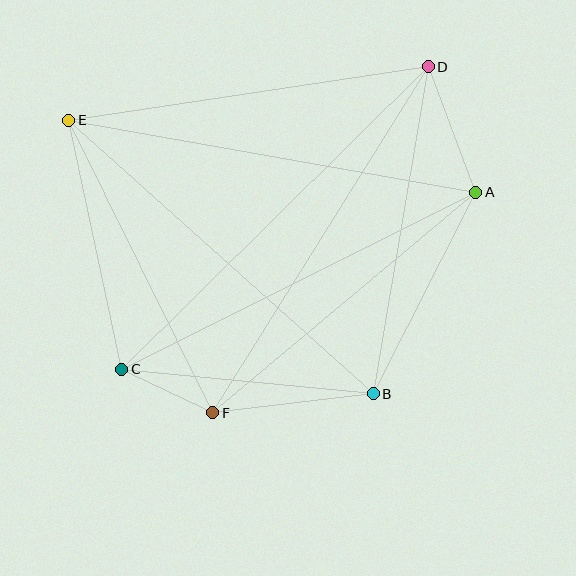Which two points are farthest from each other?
Points C and D are farthest from each other.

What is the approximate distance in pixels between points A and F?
The distance between A and F is approximately 343 pixels.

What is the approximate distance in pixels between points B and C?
The distance between B and C is approximately 253 pixels.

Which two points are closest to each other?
Points C and F are closest to each other.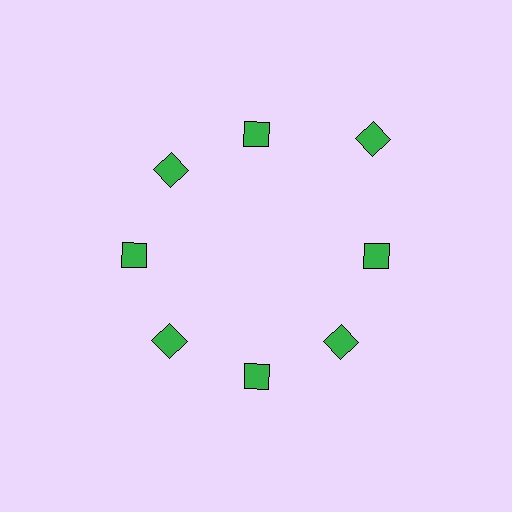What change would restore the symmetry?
The symmetry would be restored by moving it inward, back onto the ring so that all 8 diamonds sit at equal angles and equal distance from the center.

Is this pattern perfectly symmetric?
No. The 8 green diamonds are arranged in a ring, but one element near the 2 o'clock position is pushed outward from the center, breaking the 8-fold rotational symmetry.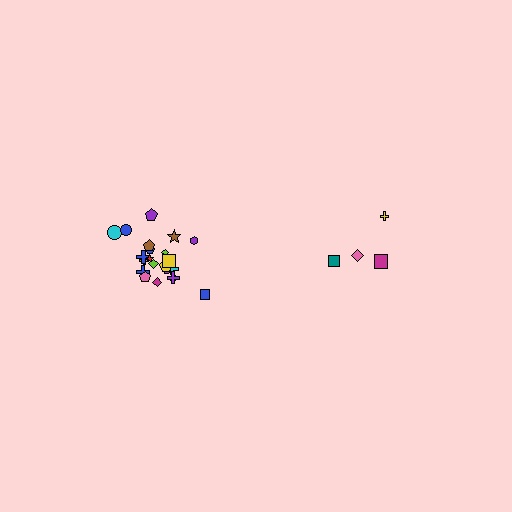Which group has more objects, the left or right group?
The left group.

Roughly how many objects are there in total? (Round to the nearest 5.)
Roughly 25 objects in total.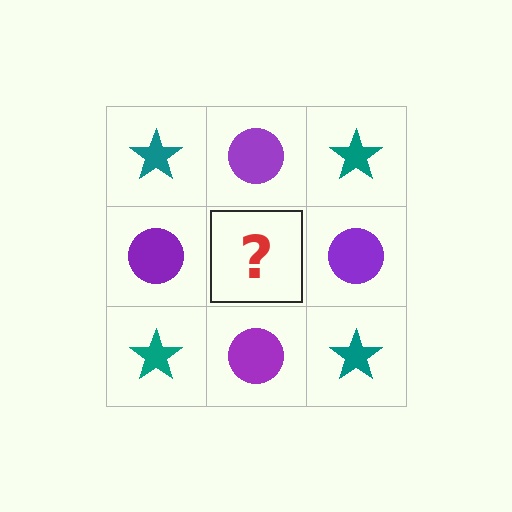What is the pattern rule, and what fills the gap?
The rule is that it alternates teal star and purple circle in a checkerboard pattern. The gap should be filled with a teal star.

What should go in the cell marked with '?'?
The missing cell should contain a teal star.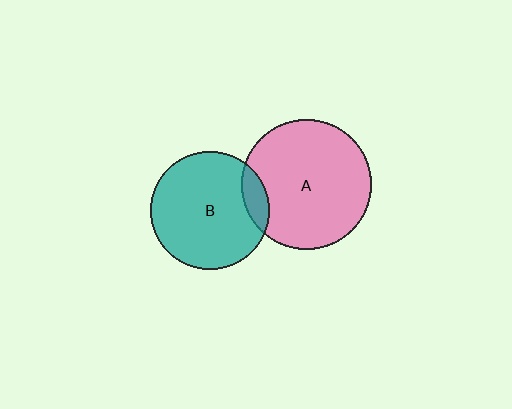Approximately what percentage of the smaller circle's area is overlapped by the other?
Approximately 10%.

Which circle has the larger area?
Circle A (pink).